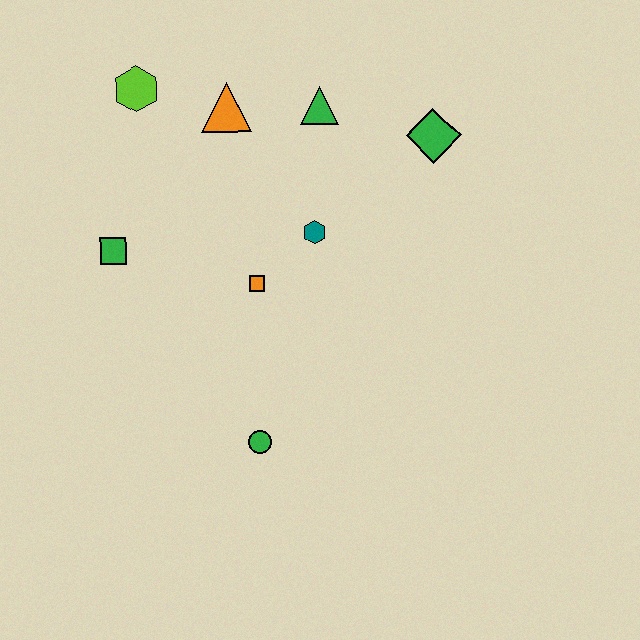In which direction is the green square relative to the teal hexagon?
The green square is to the left of the teal hexagon.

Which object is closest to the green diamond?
The green triangle is closest to the green diamond.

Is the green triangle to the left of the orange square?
No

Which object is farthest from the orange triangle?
The green circle is farthest from the orange triangle.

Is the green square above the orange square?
Yes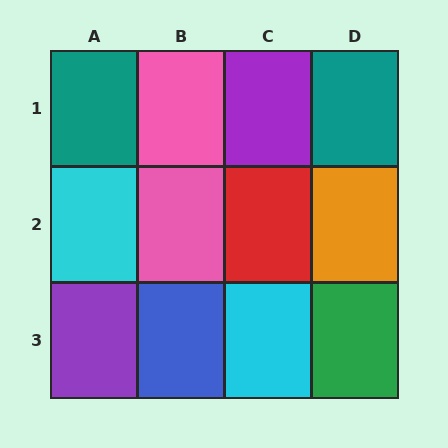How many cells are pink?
2 cells are pink.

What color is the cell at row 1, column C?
Purple.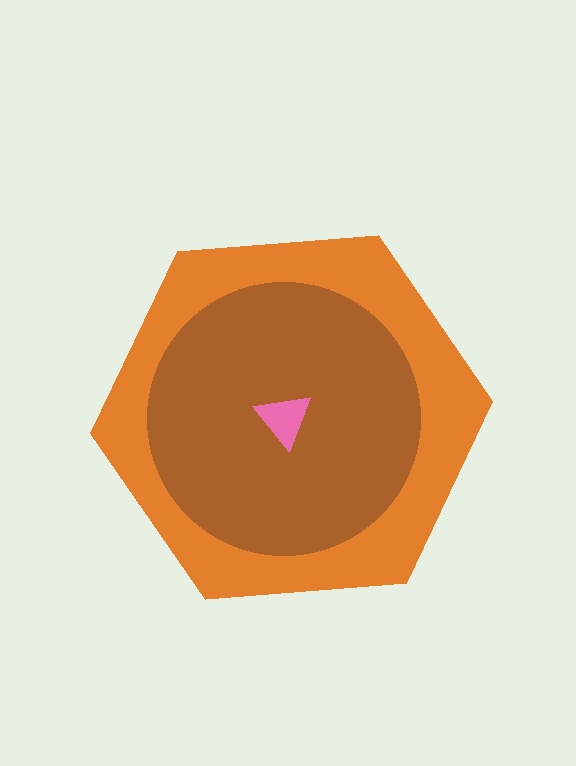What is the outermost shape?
The orange hexagon.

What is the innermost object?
The pink triangle.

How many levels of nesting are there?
3.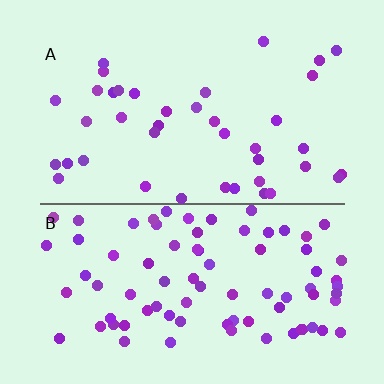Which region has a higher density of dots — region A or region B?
B (the bottom).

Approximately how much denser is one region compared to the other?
Approximately 2.1× — region B over region A.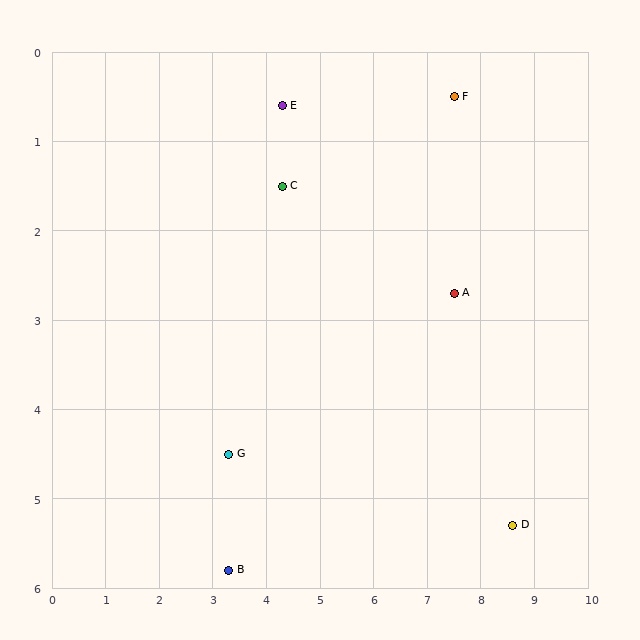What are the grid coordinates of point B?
Point B is at approximately (3.3, 5.8).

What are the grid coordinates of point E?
Point E is at approximately (4.3, 0.6).